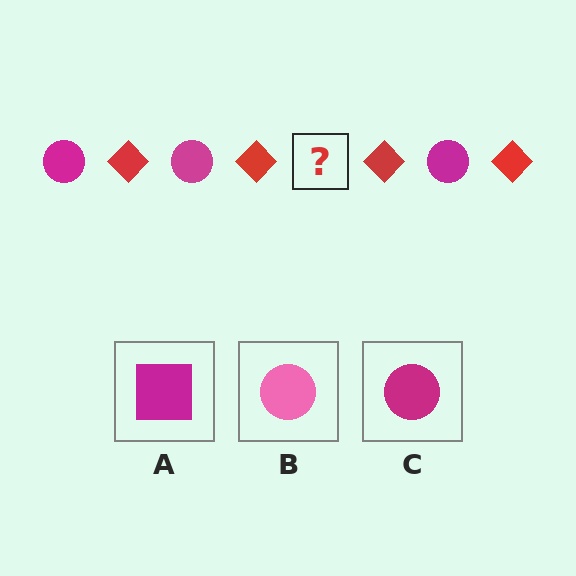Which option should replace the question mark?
Option C.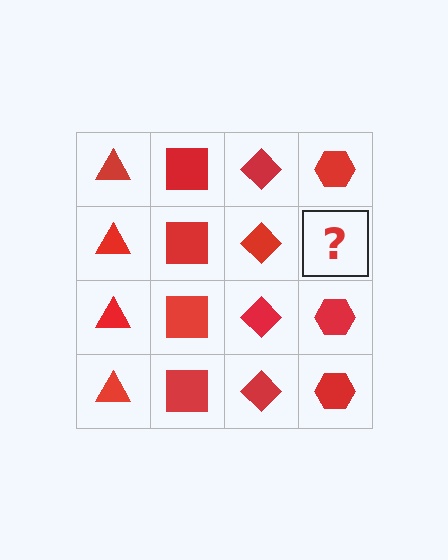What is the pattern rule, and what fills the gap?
The rule is that each column has a consistent shape. The gap should be filled with a red hexagon.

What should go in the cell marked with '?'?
The missing cell should contain a red hexagon.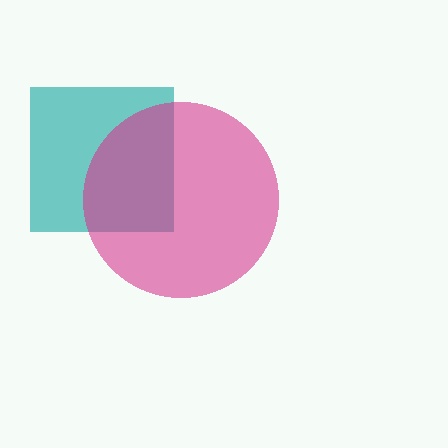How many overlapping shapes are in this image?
There are 2 overlapping shapes in the image.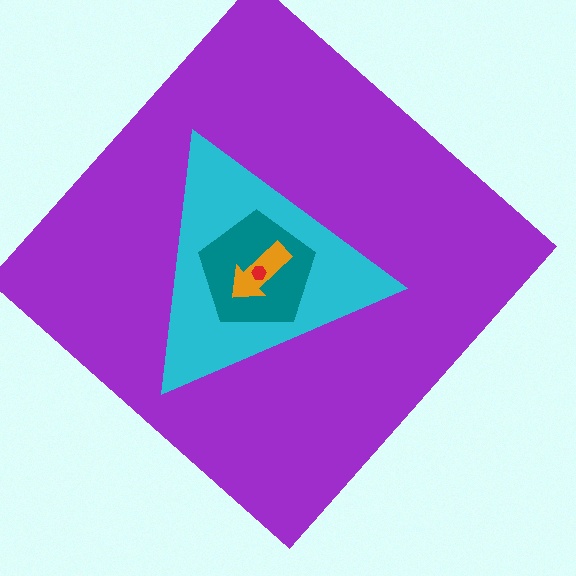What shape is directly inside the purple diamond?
The cyan triangle.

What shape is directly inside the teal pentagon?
The orange arrow.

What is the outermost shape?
The purple diamond.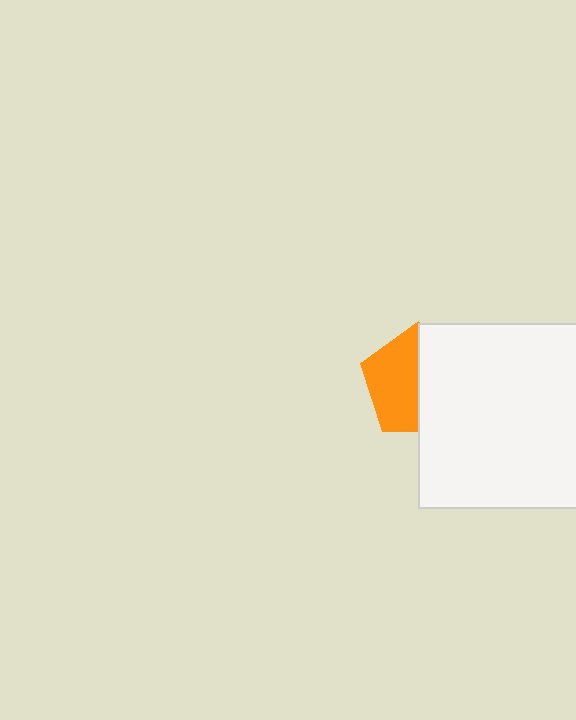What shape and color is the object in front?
The object in front is a white square.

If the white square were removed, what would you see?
You would see the complete orange pentagon.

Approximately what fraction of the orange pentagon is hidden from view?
Roughly 51% of the orange pentagon is hidden behind the white square.